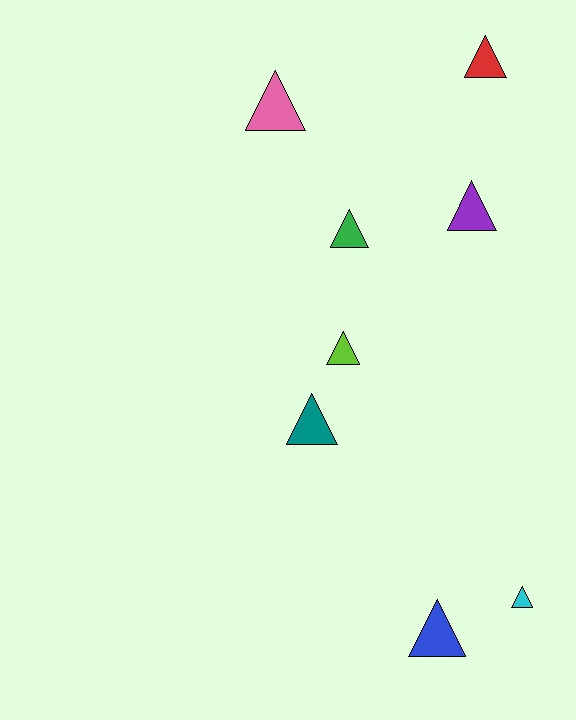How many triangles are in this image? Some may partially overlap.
There are 8 triangles.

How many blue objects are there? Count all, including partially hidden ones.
There is 1 blue object.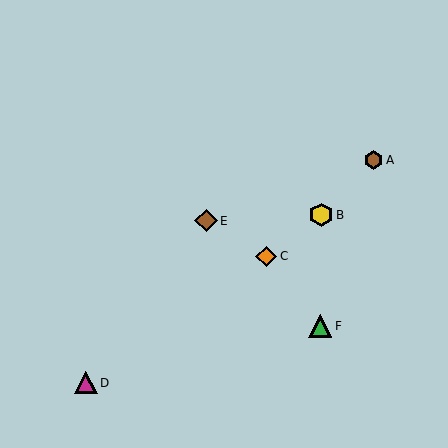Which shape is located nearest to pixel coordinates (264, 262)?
The orange diamond (labeled C) at (266, 256) is nearest to that location.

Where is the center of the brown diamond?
The center of the brown diamond is at (206, 221).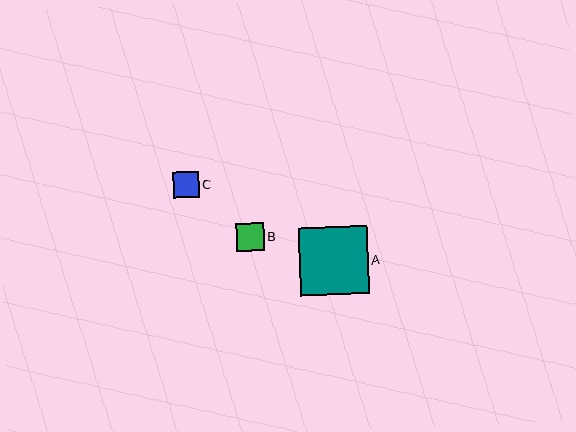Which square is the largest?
Square A is the largest with a size of approximately 69 pixels.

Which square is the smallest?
Square C is the smallest with a size of approximately 26 pixels.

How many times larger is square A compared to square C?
Square A is approximately 2.6 times the size of square C.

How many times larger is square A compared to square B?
Square A is approximately 2.5 times the size of square B.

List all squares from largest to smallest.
From largest to smallest: A, B, C.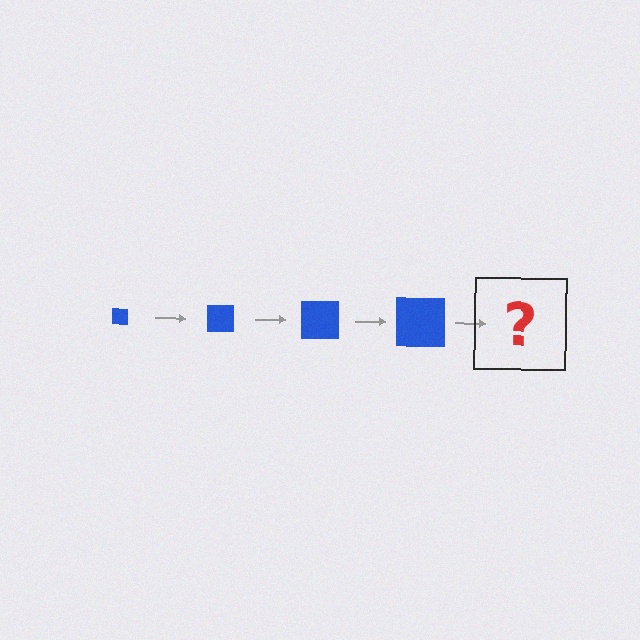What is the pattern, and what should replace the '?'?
The pattern is that the square gets progressively larger each step. The '?' should be a blue square, larger than the previous one.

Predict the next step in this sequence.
The next step is a blue square, larger than the previous one.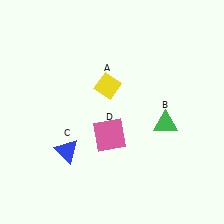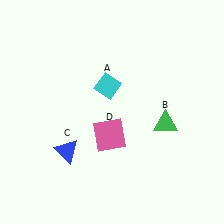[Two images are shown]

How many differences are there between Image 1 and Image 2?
There is 1 difference between the two images.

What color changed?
The diamond (A) changed from yellow in Image 1 to cyan in Image 2.